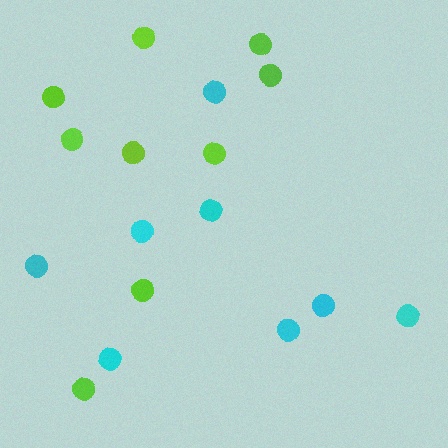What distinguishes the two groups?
There are 2 groups: one group of cyan circles (8) and one group of lime circles (9).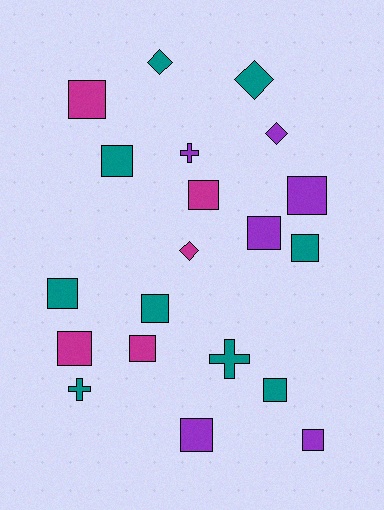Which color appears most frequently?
Teal, with 9 objects.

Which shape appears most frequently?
Square, with 13 objects.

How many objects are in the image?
There are 20 objects.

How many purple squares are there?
There are 4 purple squares.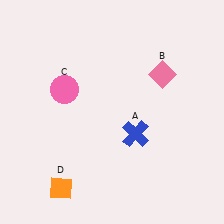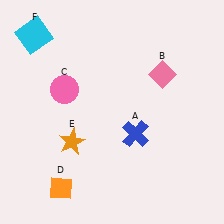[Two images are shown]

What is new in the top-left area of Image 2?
A cyan square (F) was added in the top-left area of Image 2.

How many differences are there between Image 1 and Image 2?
There are 2 differences between the two images.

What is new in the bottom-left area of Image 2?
An orange star (E) was added in the bottom-left area of Image 2.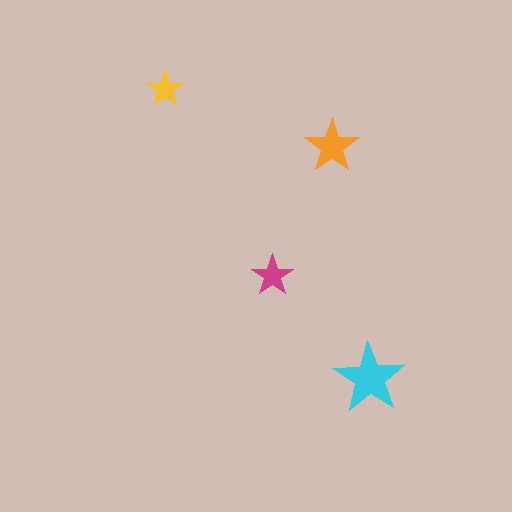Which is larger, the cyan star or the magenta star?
The cyan one.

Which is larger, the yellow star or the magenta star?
The magenta one.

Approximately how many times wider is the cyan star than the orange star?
About 1.5 times wider.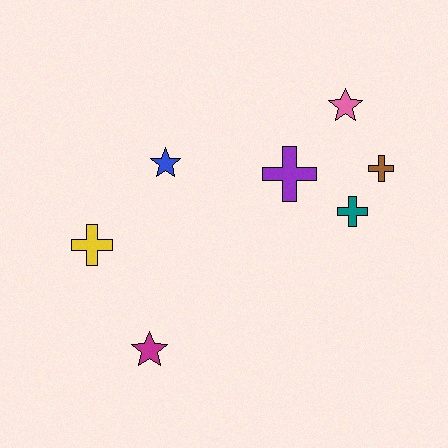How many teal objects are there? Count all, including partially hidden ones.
There is 1 teal object.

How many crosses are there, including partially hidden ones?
There are 4 crosses.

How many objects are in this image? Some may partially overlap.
There are 7 objects.